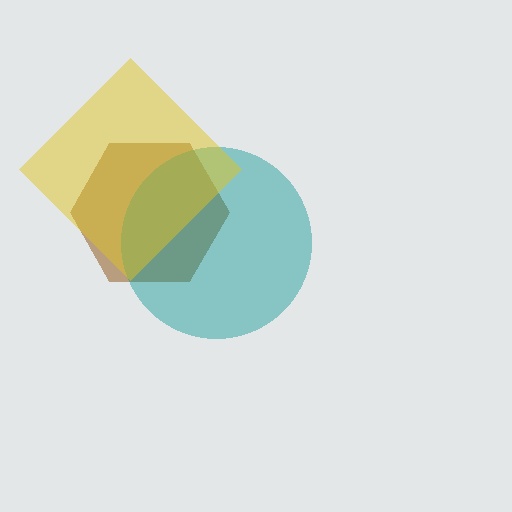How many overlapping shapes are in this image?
There are 3 overlapping shapes in the image.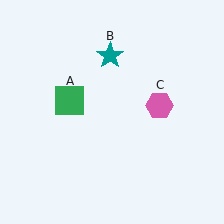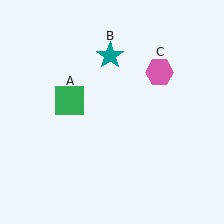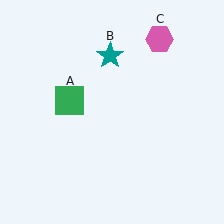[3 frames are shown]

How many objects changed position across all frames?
1 object changed position: pink hexagon (object C).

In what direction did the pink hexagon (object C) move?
The pink hexagon (object C) moved up.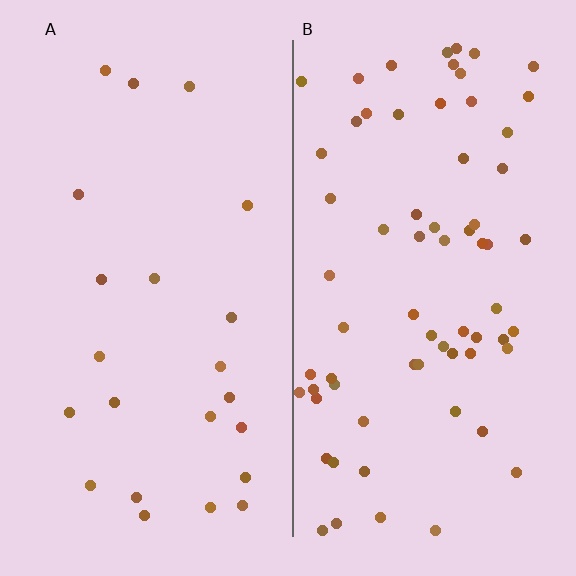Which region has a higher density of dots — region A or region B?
B (the right).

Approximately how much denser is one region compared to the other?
Approximately 3.1× — region B over region A.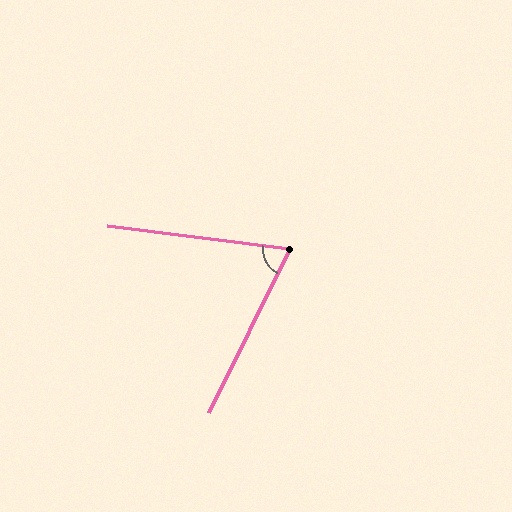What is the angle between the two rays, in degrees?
Approximately 71 degrees.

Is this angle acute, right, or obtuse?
It is acute.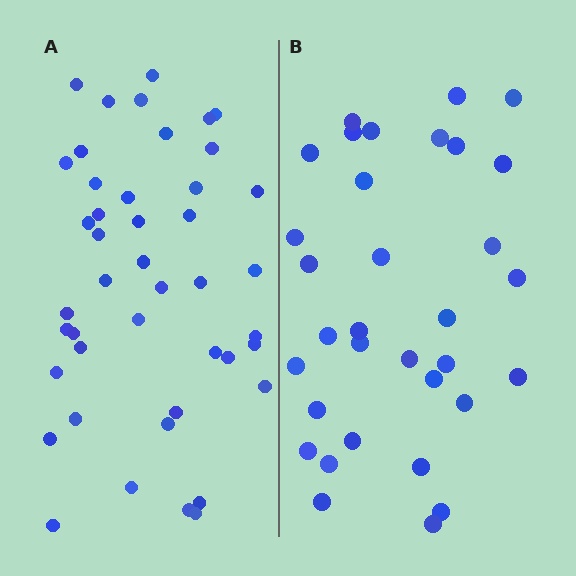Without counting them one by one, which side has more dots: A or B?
Region A (the left region) has more dots.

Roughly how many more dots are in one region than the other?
Region A has roughly 12 or so more dots than region B.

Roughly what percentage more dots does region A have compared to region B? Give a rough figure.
About 35% more.